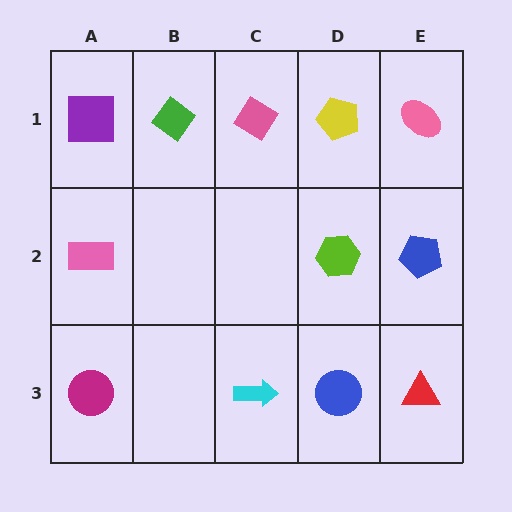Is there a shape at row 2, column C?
No, that cell is empty.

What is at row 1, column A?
A purple square.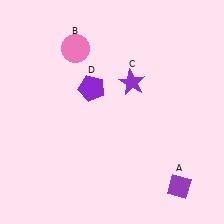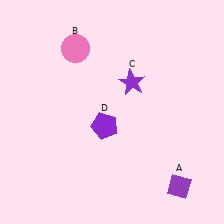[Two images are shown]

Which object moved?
The purple pentagon (D) moved down.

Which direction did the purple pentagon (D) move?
The purple pentagon (D) moved down.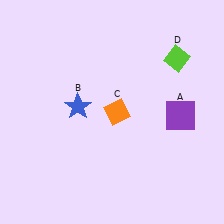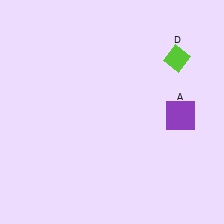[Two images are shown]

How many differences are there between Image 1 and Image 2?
There are 2 differences between the two images.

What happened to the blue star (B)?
The blue star (B) was removed in Image 2. It was in the top-left area of Image 1.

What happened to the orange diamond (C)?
The orange diamond (C) was removed in Image 2. It was in the top-right area of Image 1.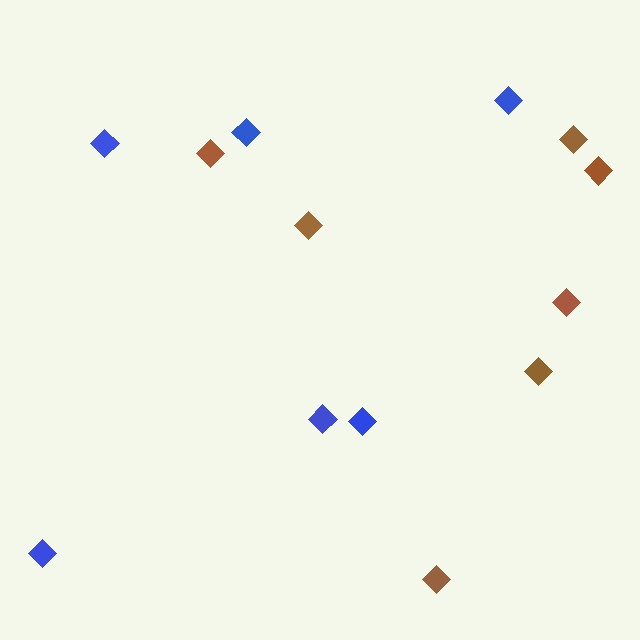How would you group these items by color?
There are 2 groups: one group of blue diamonds (6) and one group of brown diamonds (7).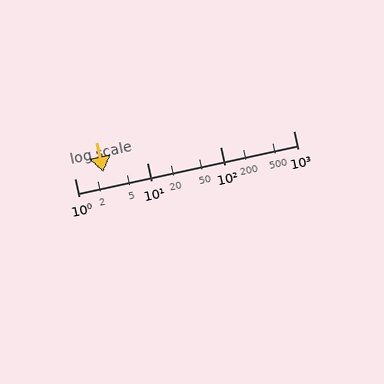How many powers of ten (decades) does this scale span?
The scale spans 3 decades, from 1 to 1000.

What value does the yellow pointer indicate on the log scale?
The pointer indicates approximately 2.5.